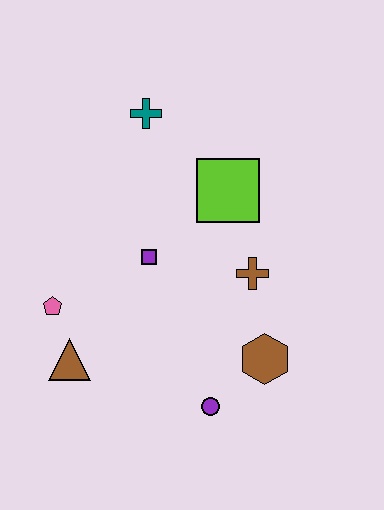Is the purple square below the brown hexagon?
No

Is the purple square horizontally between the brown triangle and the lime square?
Yes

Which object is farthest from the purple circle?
The teal cross is farthest from the purple circle.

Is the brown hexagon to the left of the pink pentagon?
No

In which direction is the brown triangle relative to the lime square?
The brown triangle is below the lime square.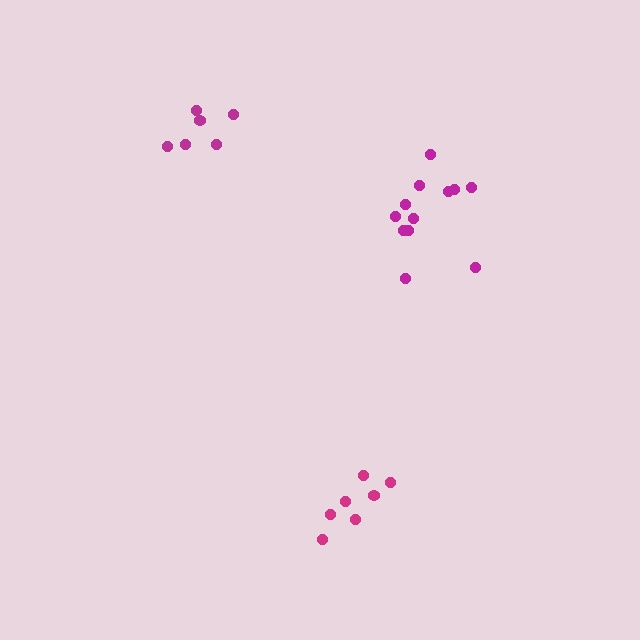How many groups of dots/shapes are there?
There are 3 groups.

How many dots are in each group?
Group 1: 7 dots, Group 2: 12 dots, Group 3: 6 dots (25 total).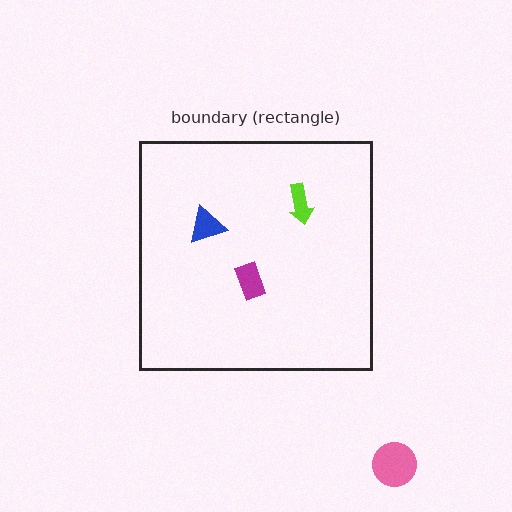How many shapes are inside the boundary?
3 inside, 1 outside.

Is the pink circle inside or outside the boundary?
Outside.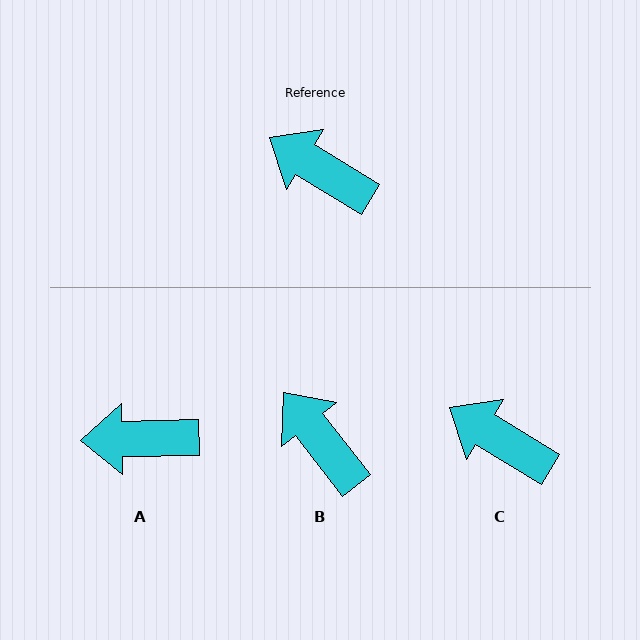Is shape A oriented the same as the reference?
No, it is off by about 33 degrees.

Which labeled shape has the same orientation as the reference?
C.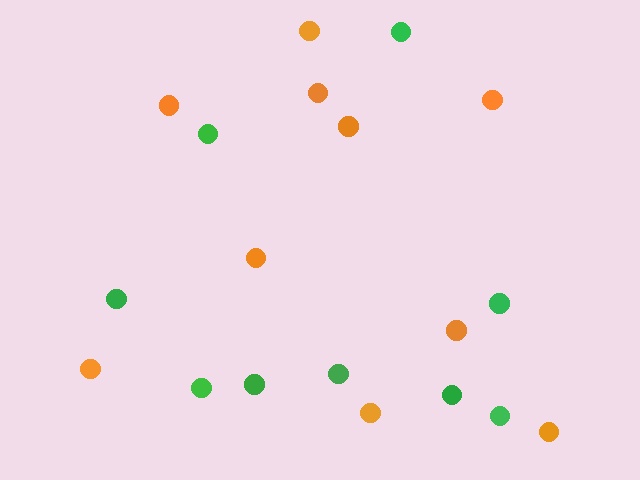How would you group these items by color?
There are 2 groups: one group of green circles (9) and one group of orange circles (10).